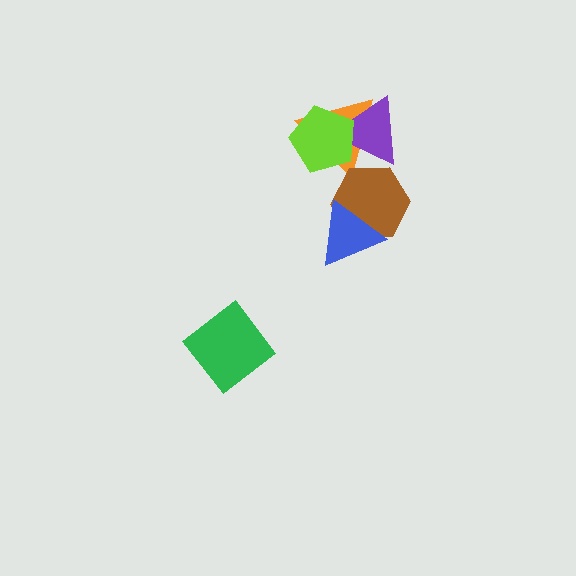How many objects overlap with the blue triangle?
1 object overlaps with the blue triangle.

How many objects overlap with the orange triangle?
3 objects overlap with the orange triangle.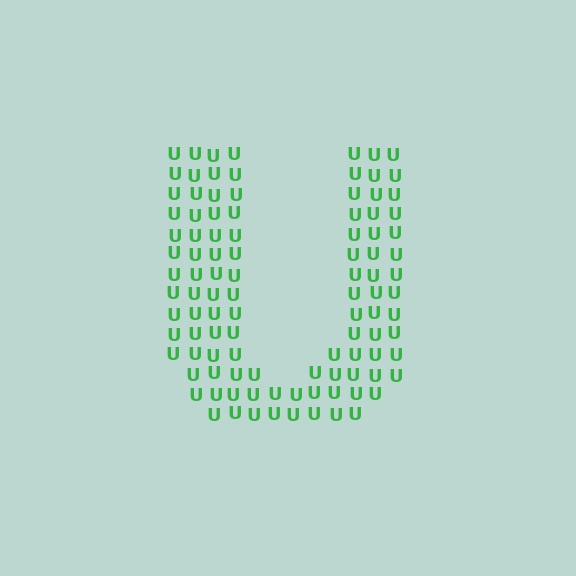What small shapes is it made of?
It is made of small letter U's.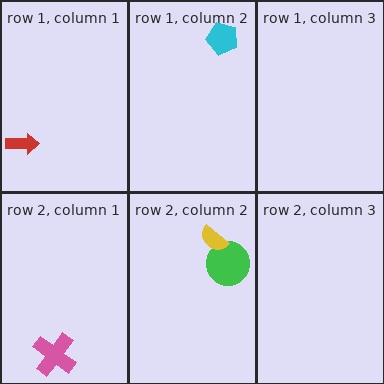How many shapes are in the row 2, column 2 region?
2.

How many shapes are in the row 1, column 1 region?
1.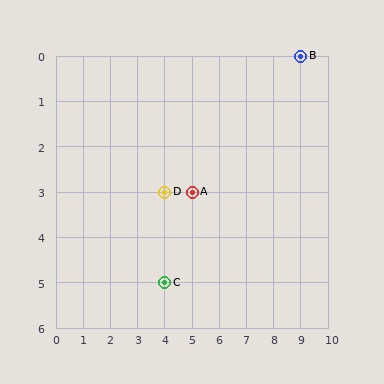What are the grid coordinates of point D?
Point D is at grid coordinates (4, 3).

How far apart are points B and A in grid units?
Points B and A are 4 columns and 3 rows apart (about 5.0 grid units diagonally).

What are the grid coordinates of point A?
Point A is at grid coordinates (5, 3).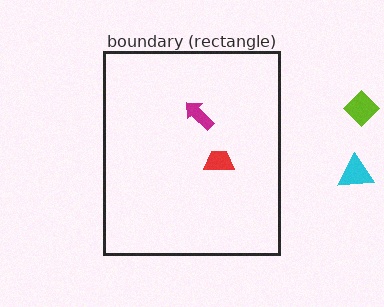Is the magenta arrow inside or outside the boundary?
Inside.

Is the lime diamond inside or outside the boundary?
Outside.